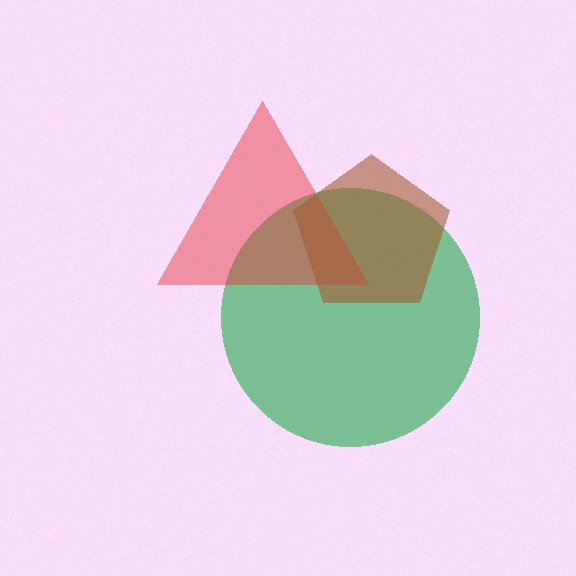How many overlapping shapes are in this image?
There are 3 overlapping shapes in the image.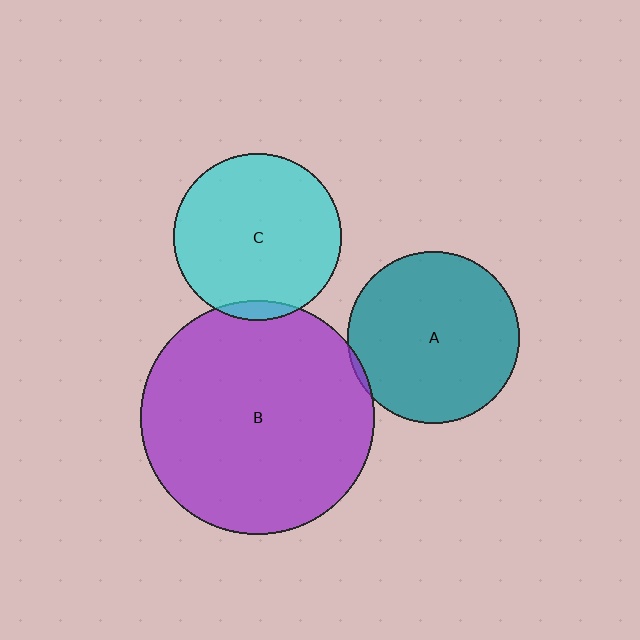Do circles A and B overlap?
Yes.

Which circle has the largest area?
Circle B (purple).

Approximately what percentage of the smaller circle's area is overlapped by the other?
Approximately 5%.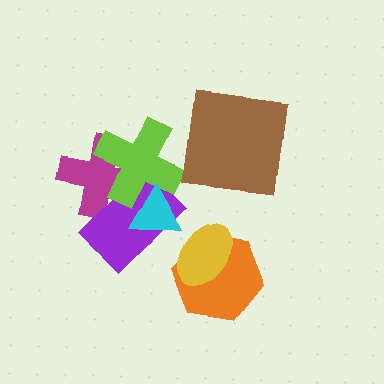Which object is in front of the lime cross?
The cyan triangle is in front of the lime cross.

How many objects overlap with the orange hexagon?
1 object overlaps with the orange hexagon.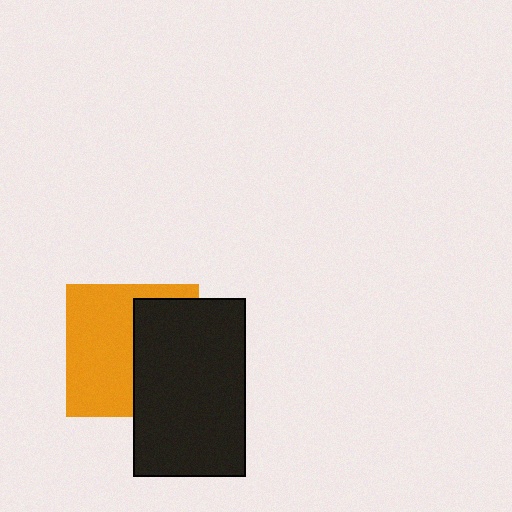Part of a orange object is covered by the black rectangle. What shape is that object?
It is a square.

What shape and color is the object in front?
The object in front is a black rectangle.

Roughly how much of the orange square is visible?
About half of it is visible (roughly 56%).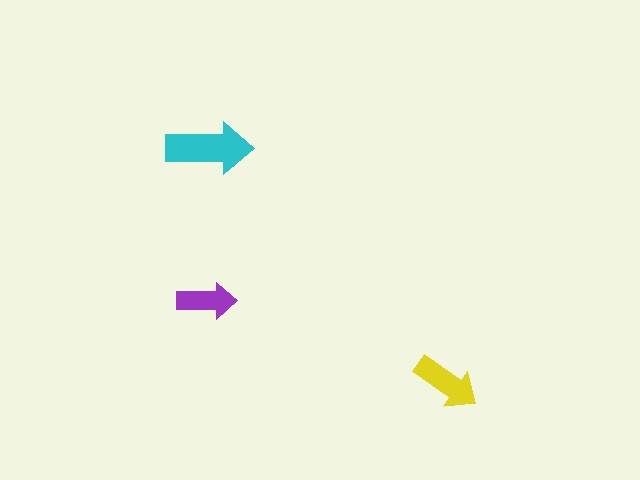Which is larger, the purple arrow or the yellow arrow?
The yellow one.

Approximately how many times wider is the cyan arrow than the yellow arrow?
About 1.5 times wider.